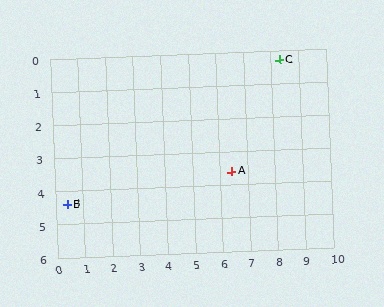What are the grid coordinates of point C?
Point C is at approximately (8.3, 0.3).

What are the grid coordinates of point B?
Point B is at approximately (0.4, 4.4).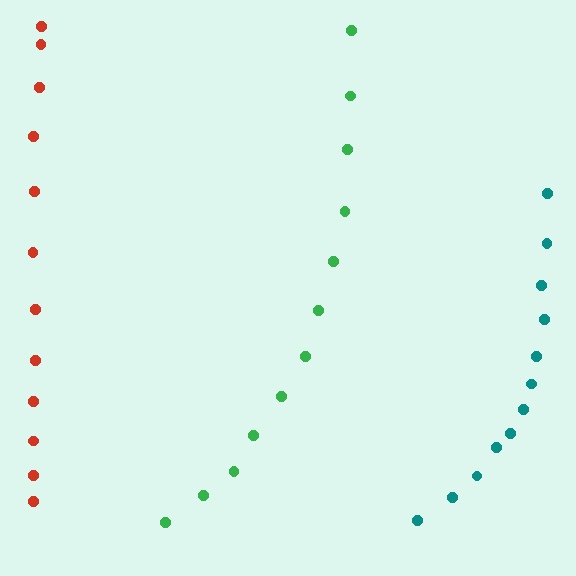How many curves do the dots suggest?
There are 3 distinct paths.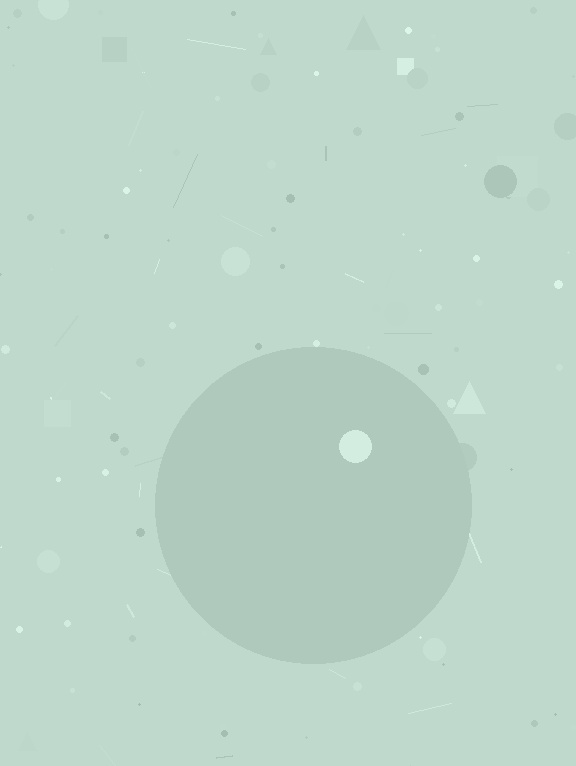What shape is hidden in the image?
A circle is hidden in the image.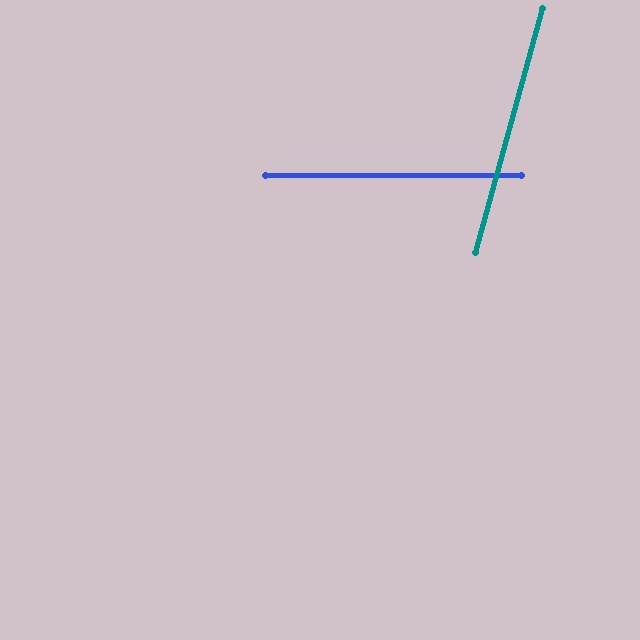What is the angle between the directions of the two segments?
Approximately 75 degrees.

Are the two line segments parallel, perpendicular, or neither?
Neither parallel nor perpendicular — they differ by about 75°.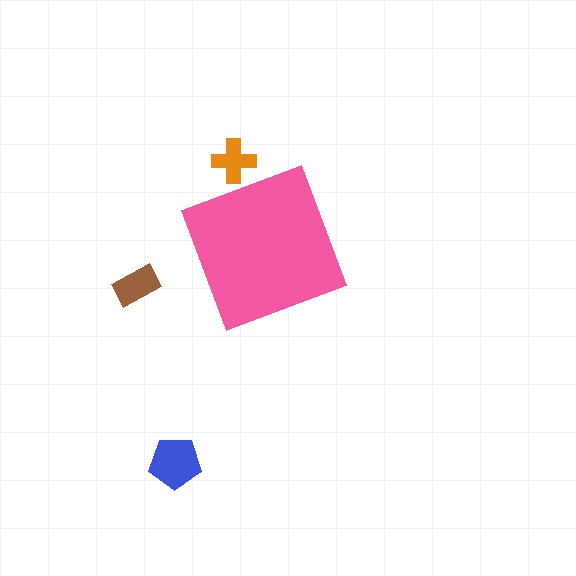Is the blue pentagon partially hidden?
No, the blue pentagon is fully visible.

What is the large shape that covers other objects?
A pink diamond.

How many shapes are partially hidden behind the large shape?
1 shape is partially hidden.